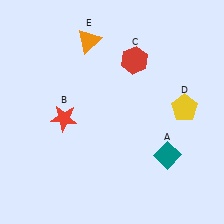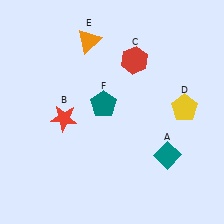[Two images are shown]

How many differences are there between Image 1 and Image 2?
There is 1 difference between the two images.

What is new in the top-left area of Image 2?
A teal pentagon (F) was added in the top-left area of Image 2.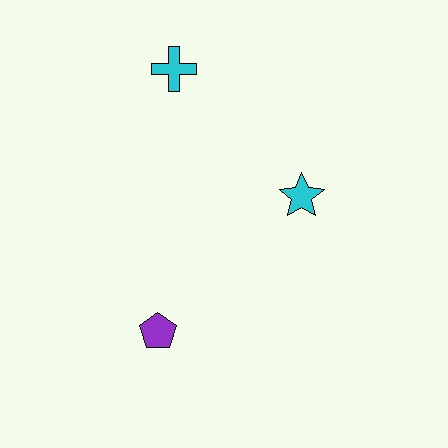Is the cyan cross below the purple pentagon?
No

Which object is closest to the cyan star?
The cyan cross is closest to the cyan star.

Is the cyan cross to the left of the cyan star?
Yes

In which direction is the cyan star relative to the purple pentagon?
The cyan star is to the right of the purple pentagon.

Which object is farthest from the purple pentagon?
The cyan cross is farthest from the purple pentagon.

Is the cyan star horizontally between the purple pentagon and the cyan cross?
No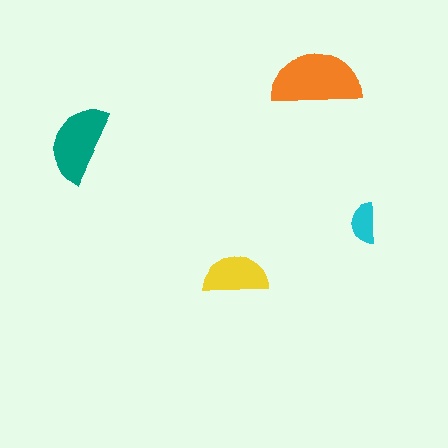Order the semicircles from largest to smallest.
the orange one, the teal one, the yellow one, the cyan one.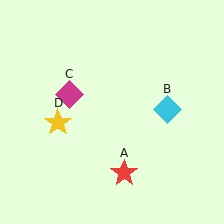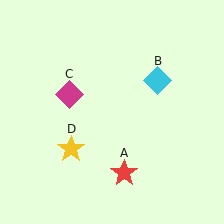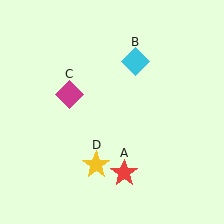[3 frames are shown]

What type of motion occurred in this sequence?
The cyan diamond (object B), yellow star (object D) rotated counterclockwise around the center of the scene.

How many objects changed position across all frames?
2 objects changed position: cyan diamond (object B), yellow star (object D).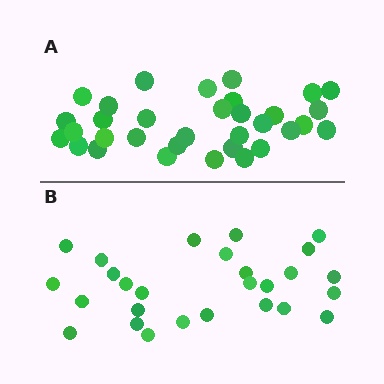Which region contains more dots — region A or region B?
Region A (the top region) has more dots.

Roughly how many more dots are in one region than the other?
Region A has about 6 more dots than region B.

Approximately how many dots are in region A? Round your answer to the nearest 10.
About 30 dots. (The exact count is 33, which rounds to 30.)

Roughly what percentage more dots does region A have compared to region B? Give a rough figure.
About 20% more.